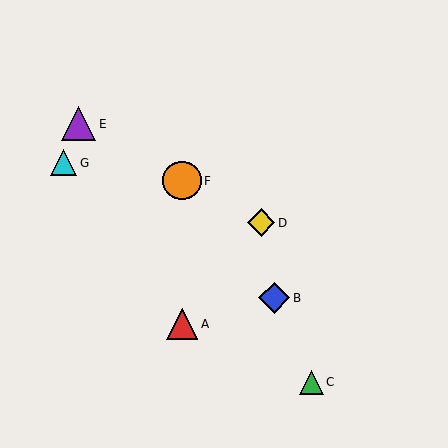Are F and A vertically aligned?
Yes, both are at x≈182.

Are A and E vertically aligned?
No, A is at x≈182 and E is at x≈79.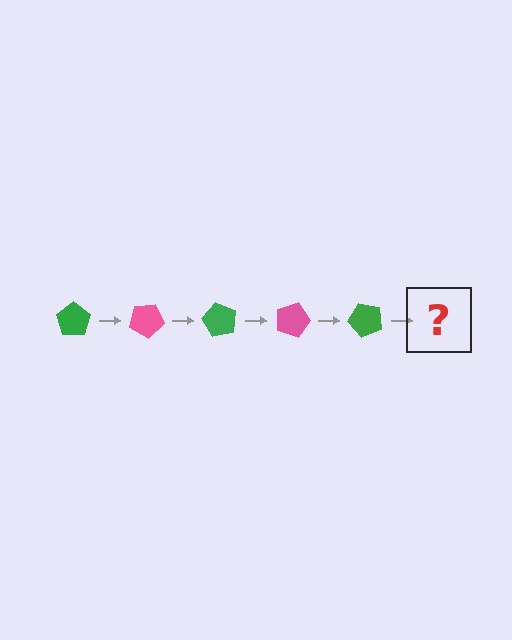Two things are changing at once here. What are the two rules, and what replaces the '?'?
The two rules are that it rotates 30 degrees each step and the color cycles through green and pink. The '?' should be a pink pentagon, rotated 150 degrees from the start.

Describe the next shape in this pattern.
It should be a pink pentagon, rotated 150 degrees from the start.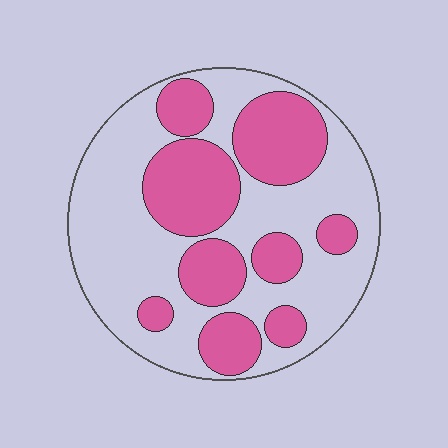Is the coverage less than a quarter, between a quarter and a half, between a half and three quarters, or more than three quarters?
Between a quarter and a half.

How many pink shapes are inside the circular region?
9.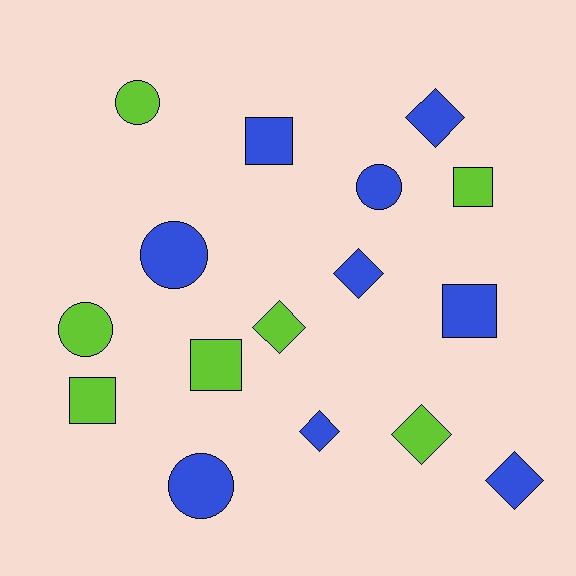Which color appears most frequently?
Blue, with 9 objects.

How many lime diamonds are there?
There are 2 lime diamonds.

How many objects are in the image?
There are 16 objects.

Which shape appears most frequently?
Diamond, with 6 objects.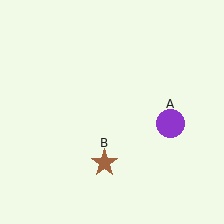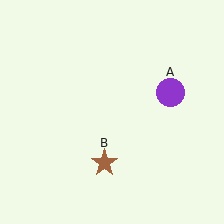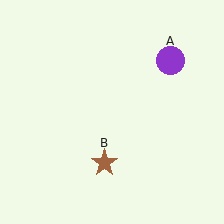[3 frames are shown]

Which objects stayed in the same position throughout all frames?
Brown star (object B) remained stationary.